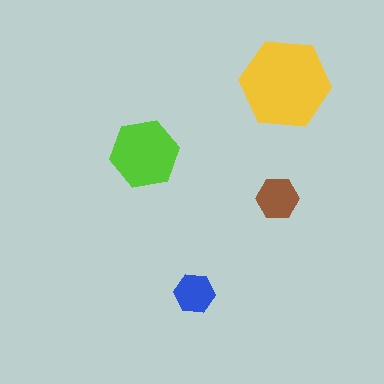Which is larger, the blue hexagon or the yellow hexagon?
The yellow one.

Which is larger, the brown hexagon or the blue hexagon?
The brown one.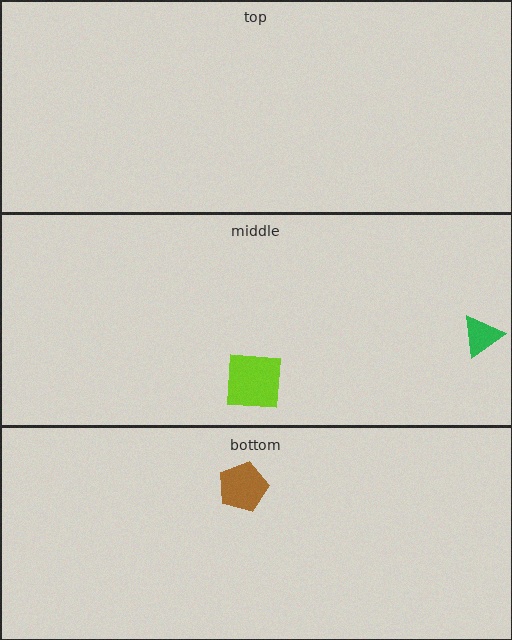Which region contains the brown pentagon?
The bottom region.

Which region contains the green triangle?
The middle region.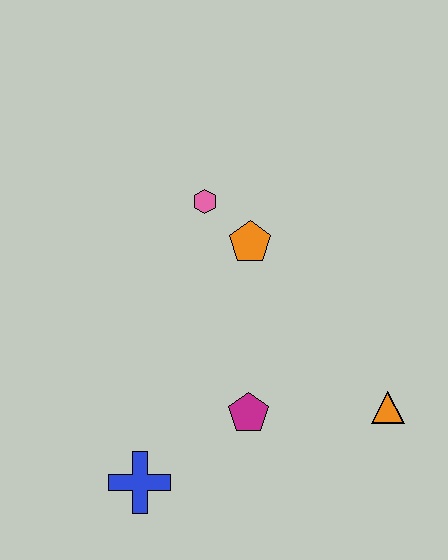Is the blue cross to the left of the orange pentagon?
Yes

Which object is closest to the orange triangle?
The magenta pentagon is closest to the orange triangle.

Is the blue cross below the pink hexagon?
Yes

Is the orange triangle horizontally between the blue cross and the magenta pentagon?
No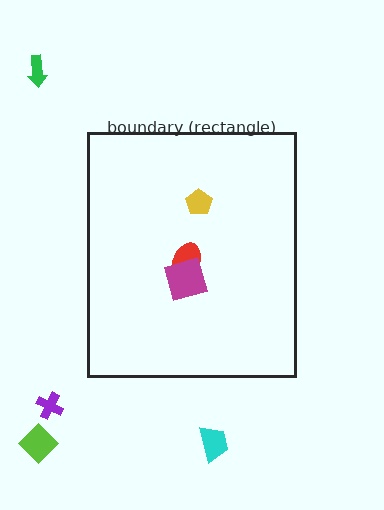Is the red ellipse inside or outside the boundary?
Inside.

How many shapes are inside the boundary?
3 inside, 4 outside.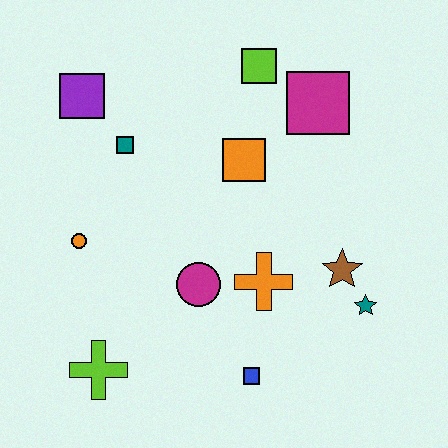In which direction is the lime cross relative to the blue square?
The lime cross is to the left of the blue square.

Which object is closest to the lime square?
The magenta square is closest to the lime square.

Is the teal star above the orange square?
No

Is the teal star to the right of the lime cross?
Yes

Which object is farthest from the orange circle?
The teal star is farthest from the orange circle.